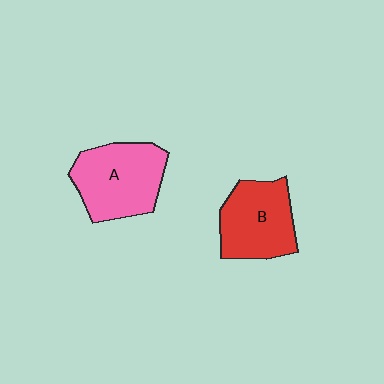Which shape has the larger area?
Shape A (pink).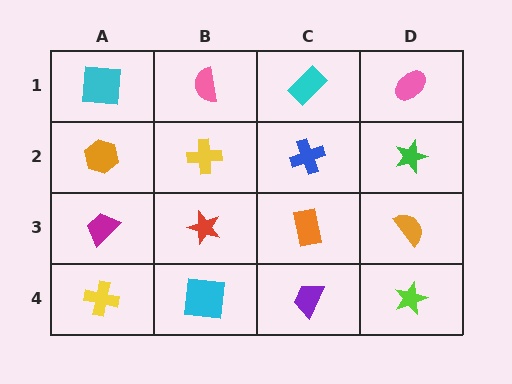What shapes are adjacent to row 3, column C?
A blue cross (row 2, column C), a purple trapezoid (row 4, column C), a red star (row 3, column B), an orange semicircle (row 3, column D).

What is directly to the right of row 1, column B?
A cyan rectangle.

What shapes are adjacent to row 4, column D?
An orange semicircle (row 3, column D), a purple trapezoid (row 4, column C).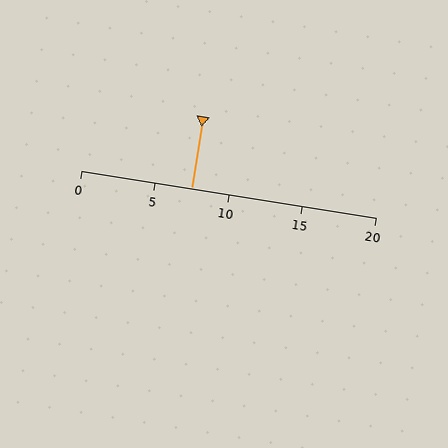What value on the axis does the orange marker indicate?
The marker indicates approximately 7.5.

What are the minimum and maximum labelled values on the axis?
The axis runs from 0 to 20.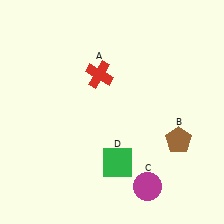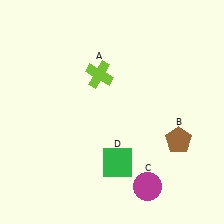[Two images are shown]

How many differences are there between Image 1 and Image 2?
There is 1 difference between the two images.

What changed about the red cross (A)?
In Image 1, A is red. In Image 2, it changed to lime.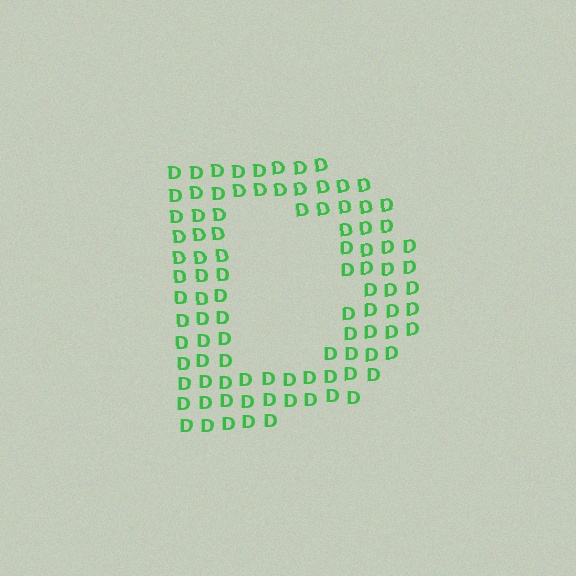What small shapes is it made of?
It is made of small letter D's.